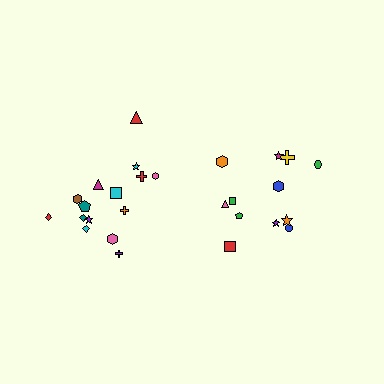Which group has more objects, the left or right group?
The left group.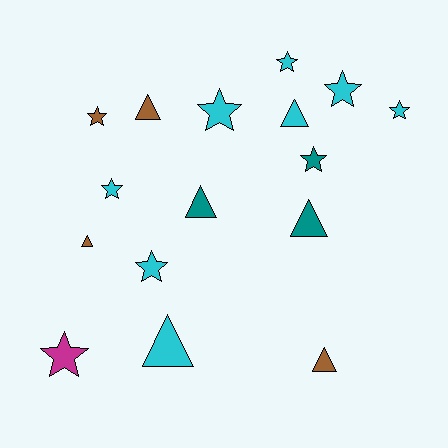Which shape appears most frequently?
Star, with 9 objects.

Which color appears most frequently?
Cyan, with 8 objects.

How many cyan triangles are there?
There are 2 cyan triangles.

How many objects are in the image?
There are 16 objects.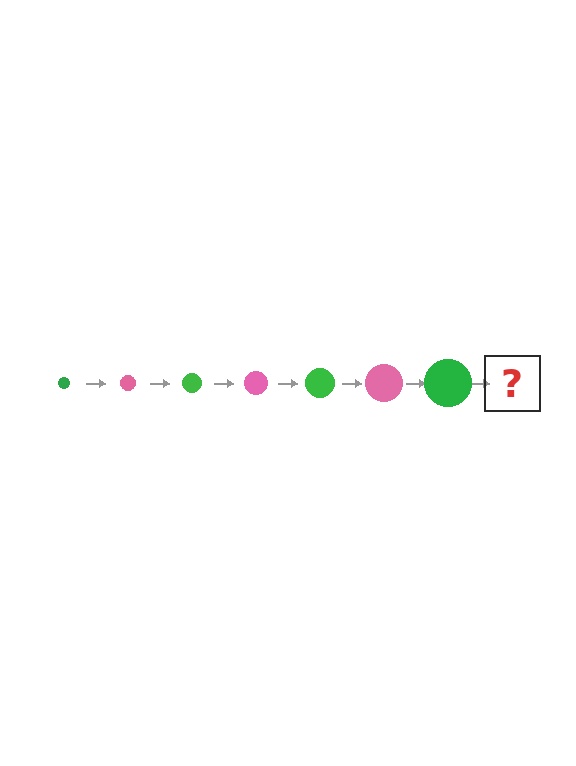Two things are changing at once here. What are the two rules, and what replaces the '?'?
The two rules are that the circle grows larger each step and the color cycles through green and pink. The '?' should be a pink circle, larger than the previous one.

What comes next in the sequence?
The next element should be a pink circle, larger than the previous one.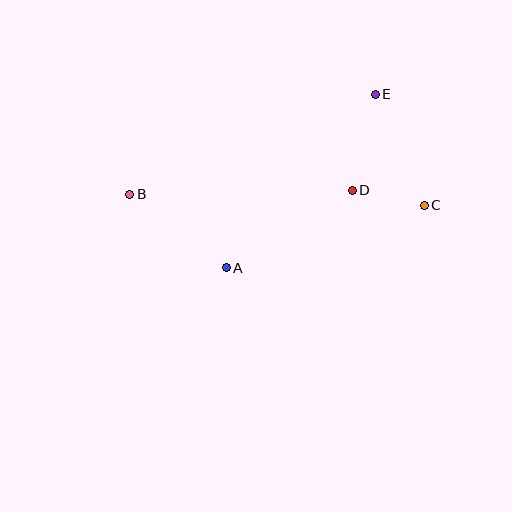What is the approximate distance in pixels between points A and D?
The distance between A and D is approximately 148 pixels.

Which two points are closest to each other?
Points C and D are closest to each other.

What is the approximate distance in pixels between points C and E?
The distance between C and E is approximately 121 pixels.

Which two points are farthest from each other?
Points B and C are farthest from each other.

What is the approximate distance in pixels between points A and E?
The distance between A and E is approximately 229 pixels.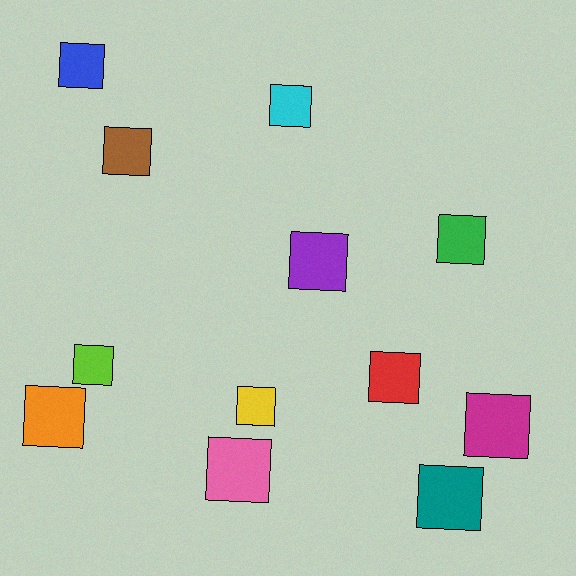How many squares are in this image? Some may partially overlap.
There are 12 squares.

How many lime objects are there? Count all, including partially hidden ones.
There is 1 lime object.